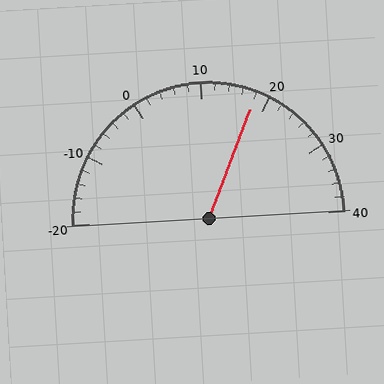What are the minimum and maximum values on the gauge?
The gauge ranges from -20 to 40.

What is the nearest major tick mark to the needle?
The nearest major tick mark is 20.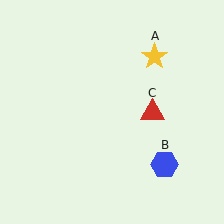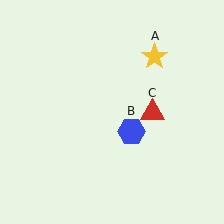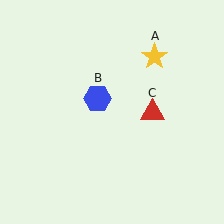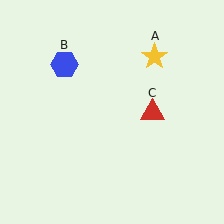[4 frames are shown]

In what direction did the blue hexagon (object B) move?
The blue hexagon (object B) moved up and to the left.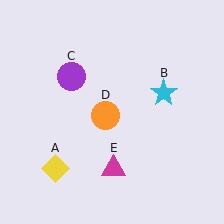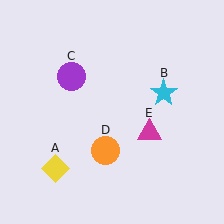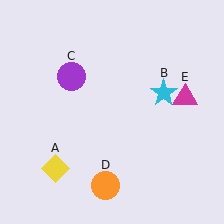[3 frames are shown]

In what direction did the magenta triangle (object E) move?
The magenta triangle (object E) moved up and to the right.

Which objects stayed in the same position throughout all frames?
Yellow diamond (object A) and cyan star (object B) and purple circle (object C) remained stationary.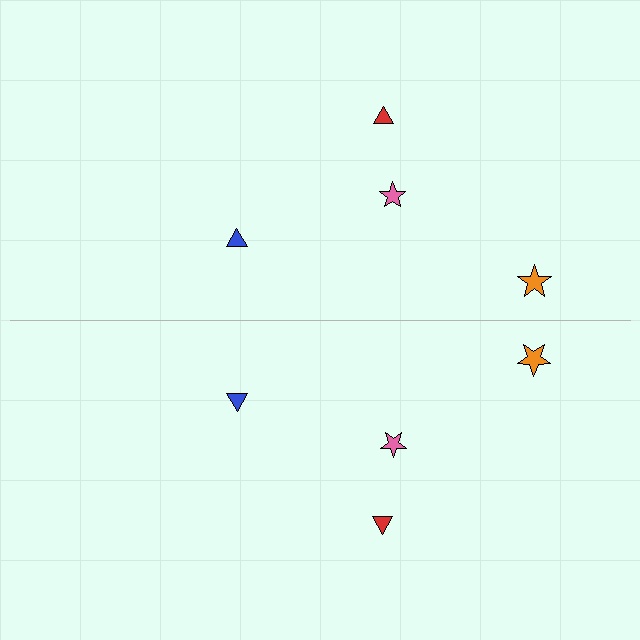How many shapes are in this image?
There are 8 shapes in this image.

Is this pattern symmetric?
Yes, this pattern has bilateral (reflection) symmetry.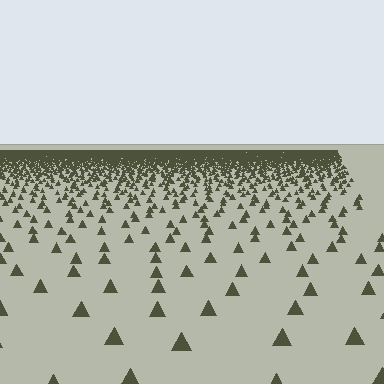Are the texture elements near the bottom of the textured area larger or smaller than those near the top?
Larger. Near the bottom, elements are closer to the viewer and appear at a bigger on-screen size.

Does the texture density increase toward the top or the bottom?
Density increases toward the top.